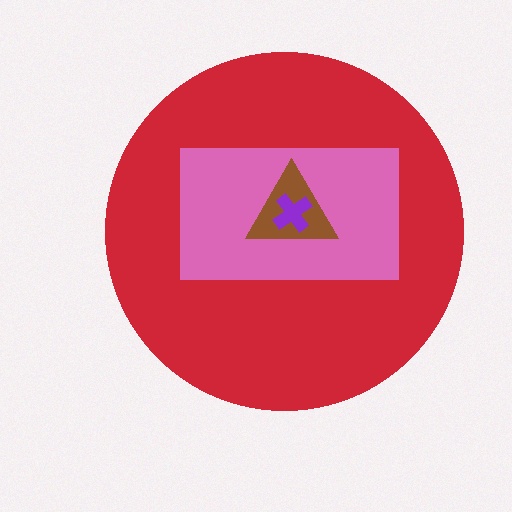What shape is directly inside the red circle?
The pink rectangle.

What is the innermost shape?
The purple cross.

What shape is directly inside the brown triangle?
The purple cross.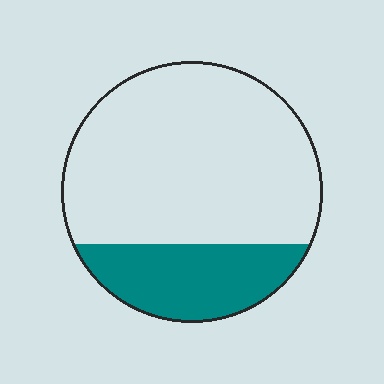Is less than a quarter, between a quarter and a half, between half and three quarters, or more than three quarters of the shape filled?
Between a quarter and a half.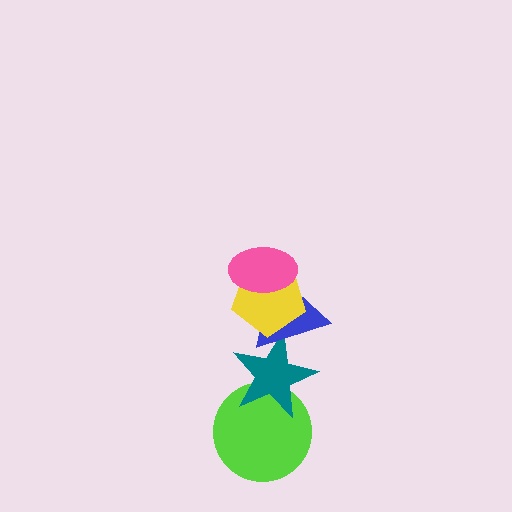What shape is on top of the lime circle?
The teal star is on top of the lime circle.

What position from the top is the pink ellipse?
The pink ellipse is 1st from the top.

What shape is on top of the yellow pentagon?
The pink ellipse is on top of the yellow pentagon.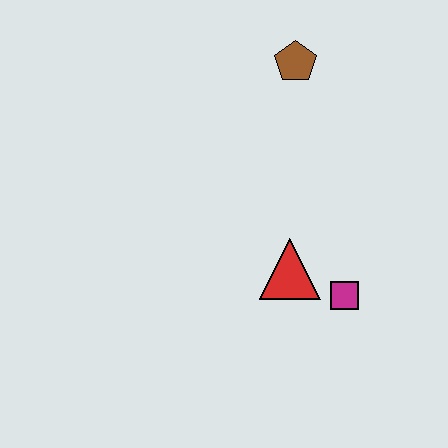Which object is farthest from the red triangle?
The brown pentagon is farthest from the red triangle.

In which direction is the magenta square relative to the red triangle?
The magenta square is to the right of the red triangle.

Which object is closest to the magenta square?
The red triangle is closest to the magenta square.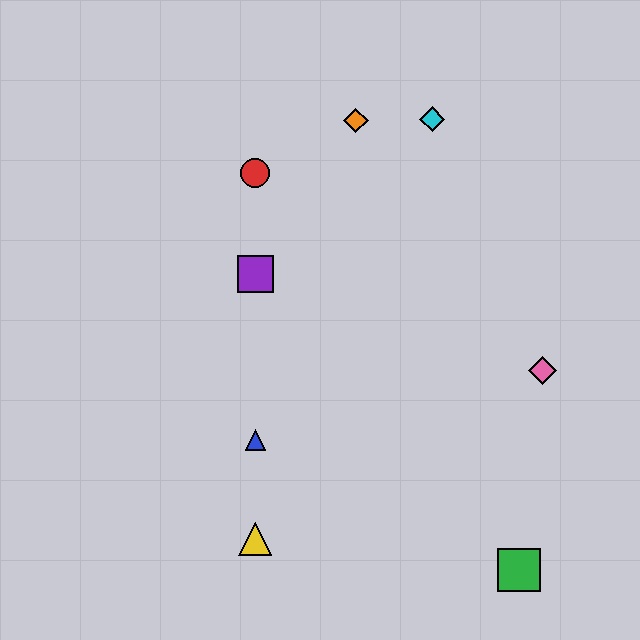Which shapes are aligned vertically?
The red circle, the blue triangle, the yellow triangle, the purple square are aligned vertically.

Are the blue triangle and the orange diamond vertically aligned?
No, the blue triangle is at x≈255 and the orange diamond is at x≈356.